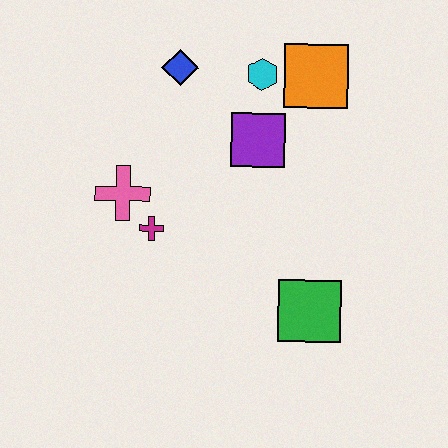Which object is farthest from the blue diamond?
The green square is farthest from the blue diamond.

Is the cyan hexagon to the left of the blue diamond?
No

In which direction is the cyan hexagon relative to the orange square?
The cyan hexagon is to the left of the orange square.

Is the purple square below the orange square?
Yes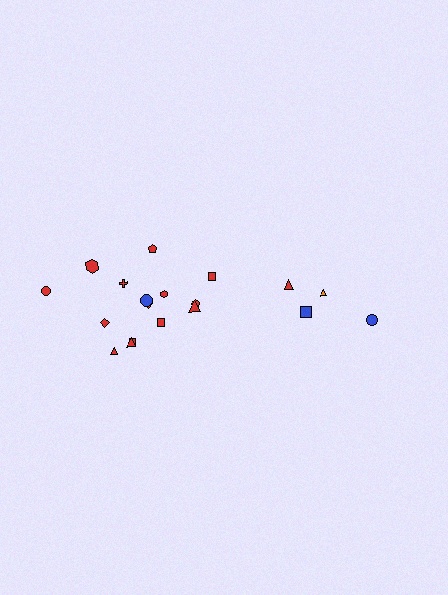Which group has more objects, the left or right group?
The left group.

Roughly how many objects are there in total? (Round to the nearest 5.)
Roughly 20 objects in total.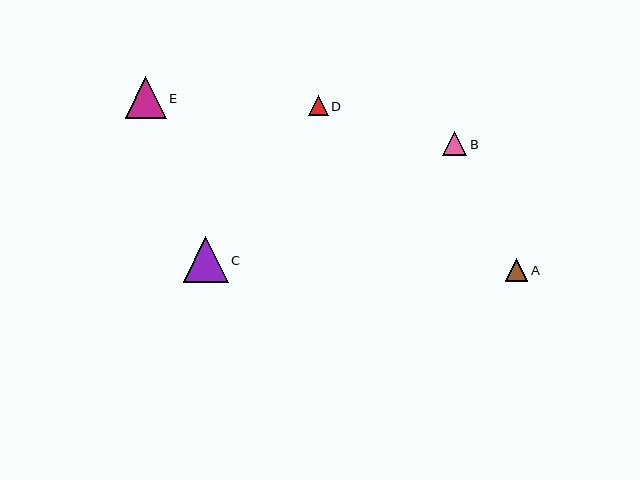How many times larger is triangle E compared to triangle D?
Triangle E is approximately 2.0 times the size of triangle D.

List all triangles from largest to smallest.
From largest to smallest: C, E, B, A, D.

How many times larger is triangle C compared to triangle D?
Triangle C is approximately 2.2 times the size of triangle D.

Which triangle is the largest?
Triangle C is the largest with a size of approximately 45 pixels.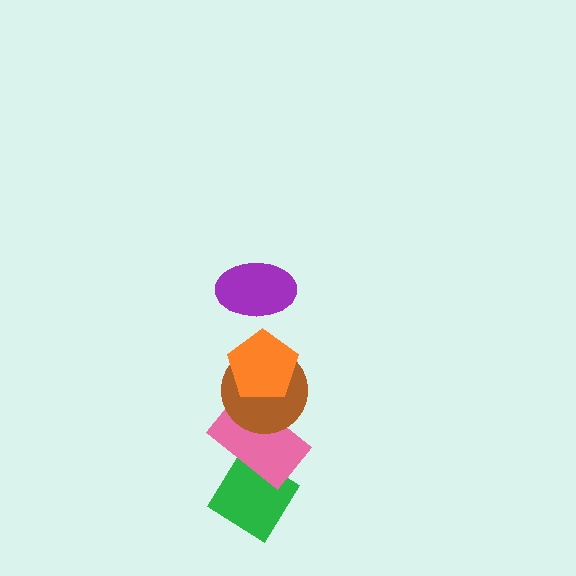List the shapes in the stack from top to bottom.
From top to bottom: the purple ellipse, the orange pentagon, the brown circle, the pink rectangle, the green diamond.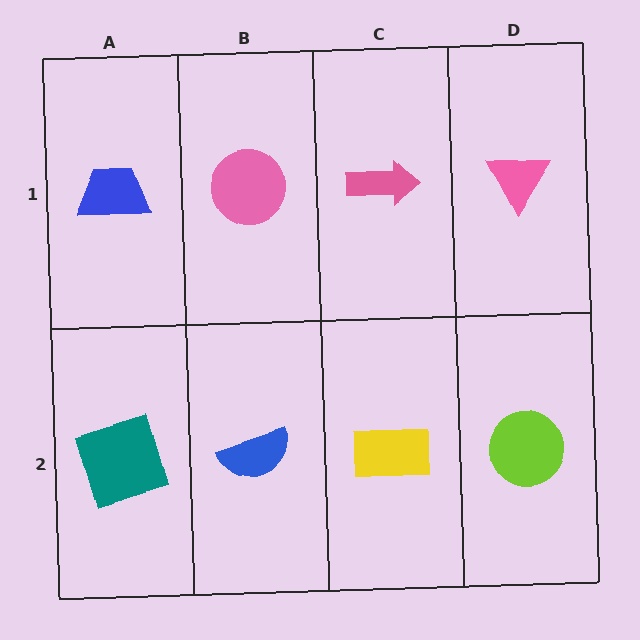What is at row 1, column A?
A blue trapezoid.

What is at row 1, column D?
A pink triangle.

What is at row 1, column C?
A pink arrow.